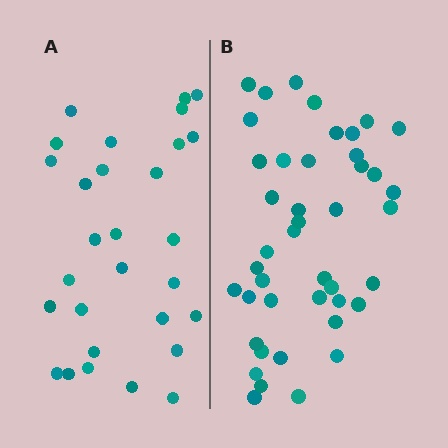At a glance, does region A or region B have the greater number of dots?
Region B (the right region) has more dots.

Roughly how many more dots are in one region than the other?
Region B has approximately 15 more dots than region A.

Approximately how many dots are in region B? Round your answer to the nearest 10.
About 40 dots. (The exact count is 43, which rounds to 40.)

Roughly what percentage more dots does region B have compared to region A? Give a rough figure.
About 50% more.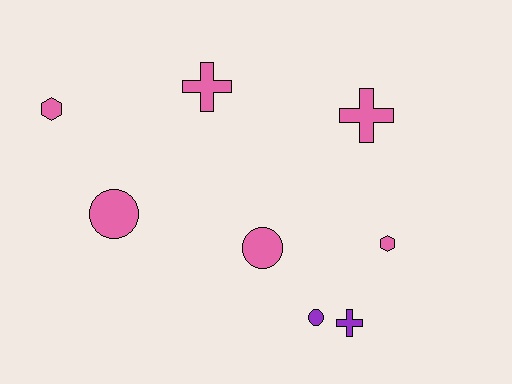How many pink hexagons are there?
There are 2 pink hexagons.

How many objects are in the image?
There are 8 objects.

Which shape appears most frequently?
Cross, with 3 objects.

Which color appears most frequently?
Pink, with 6 objects.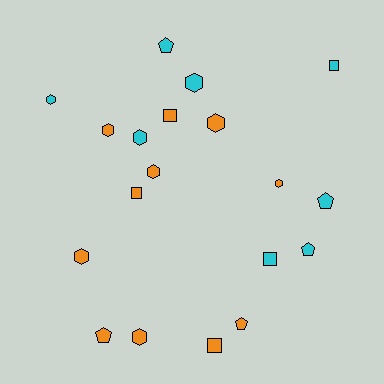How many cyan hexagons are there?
There are 3 cyan hexagons.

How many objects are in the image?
There are 19 objects.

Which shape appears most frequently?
Hexagon, with 9 objects.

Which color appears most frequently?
Orange, with 11 objects.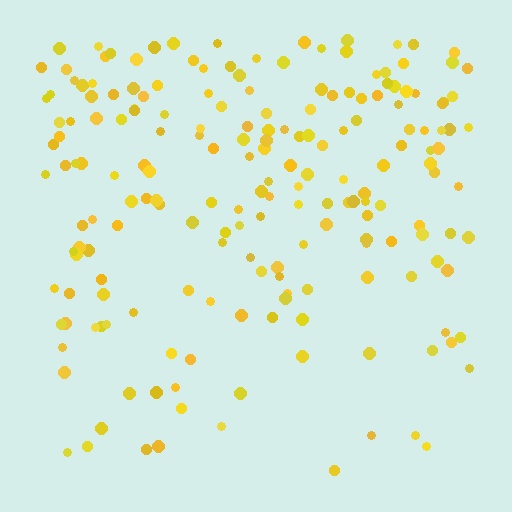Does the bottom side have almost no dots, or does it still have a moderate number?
Still a moderate number, just noticeably fewer than the top.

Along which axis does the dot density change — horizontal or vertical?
Vertical.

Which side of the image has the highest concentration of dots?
The top.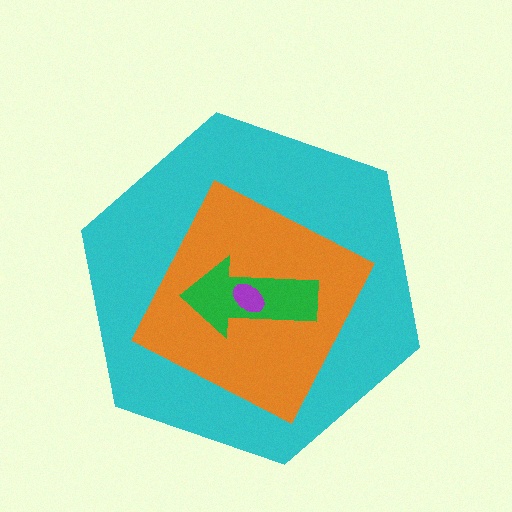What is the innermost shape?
The purple ellipse.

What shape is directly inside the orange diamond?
The green arrow.